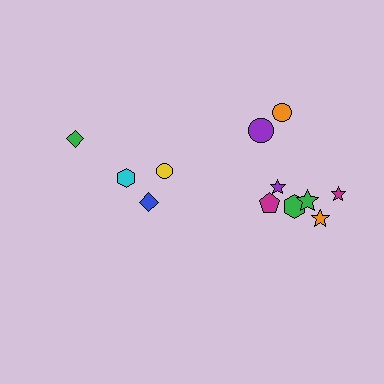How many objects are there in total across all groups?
There are 12 objects.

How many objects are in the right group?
There are 8 objects.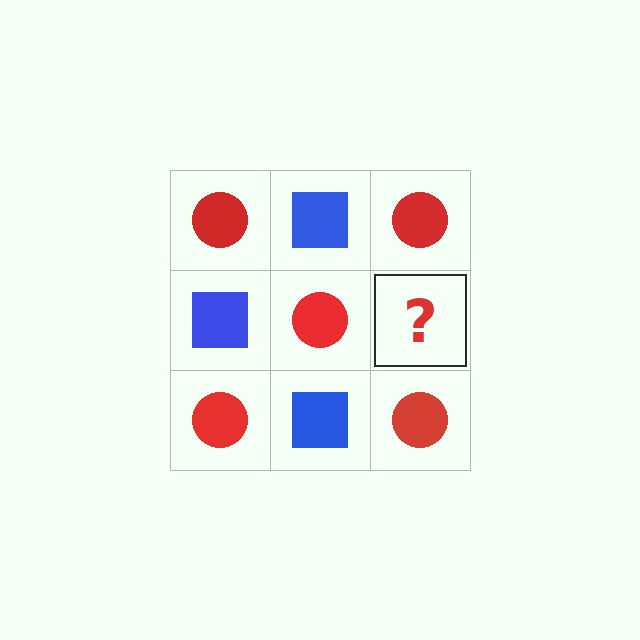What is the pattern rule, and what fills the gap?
The rule is that it alternates red circle and blue square in a checkerboard pattern. The gap should be filled with a blue square.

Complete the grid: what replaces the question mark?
The question mark should be replaced with a blue square.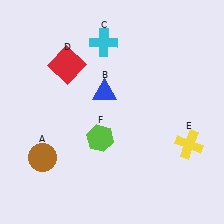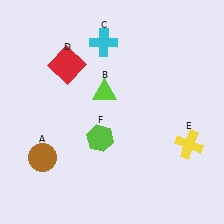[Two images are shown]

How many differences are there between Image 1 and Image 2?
There is 1 difference between the two images.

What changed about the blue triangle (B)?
In Image 1, B is blue. In Image 2, it changed to lime.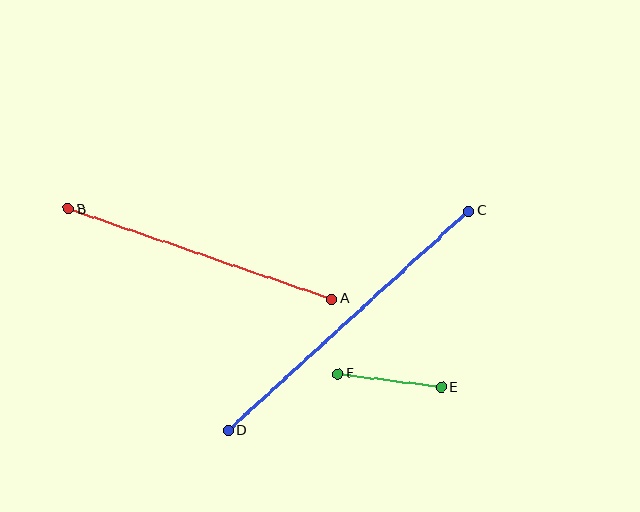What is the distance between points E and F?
The distance is approximately 104 pixels.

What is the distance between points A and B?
The distance is approximately 279 pixels.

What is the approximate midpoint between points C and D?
The midpoint is at approximately (348, 321) pixels.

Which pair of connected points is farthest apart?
Points C and D are farthest apart.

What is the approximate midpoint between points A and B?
The midpoint is at approximately (200, 254) pixels.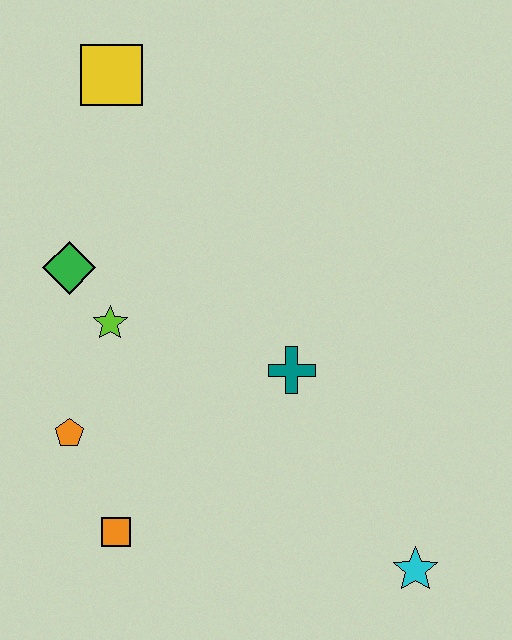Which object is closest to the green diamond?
The lime star is closest to the green diamond.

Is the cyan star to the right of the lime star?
Yes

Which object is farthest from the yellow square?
The cyan star is farthest from the yellow square.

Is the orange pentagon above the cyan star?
Yes